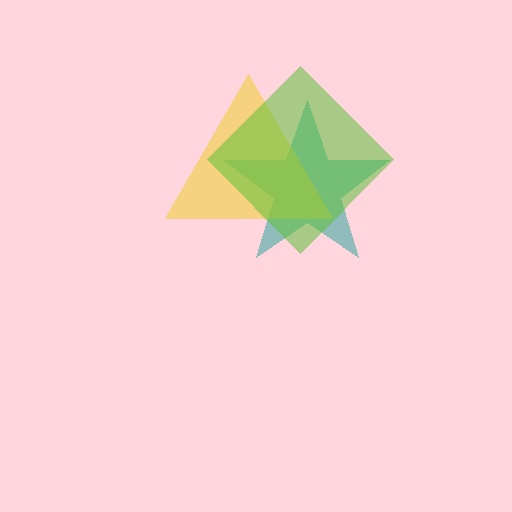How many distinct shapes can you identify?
There are 3 distinct shapes: a teal star, a yellow triangle, a lime diamond.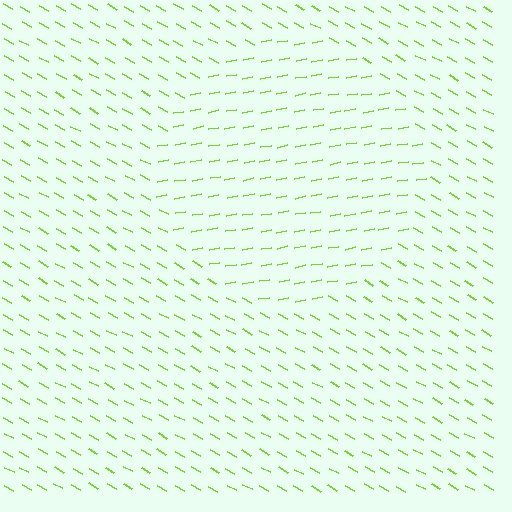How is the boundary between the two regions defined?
The boundary is defined purely by a change in line orientation (approximately 40 degrees difference). All lines are the same color and thickness.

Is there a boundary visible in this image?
Yes, there is a texture boundary formed by a change in line orientation.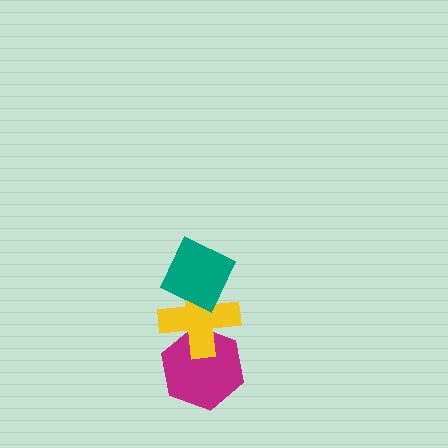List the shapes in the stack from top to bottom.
From top to bottom: the teal diamond, the yellow cross, the magenta hexagon.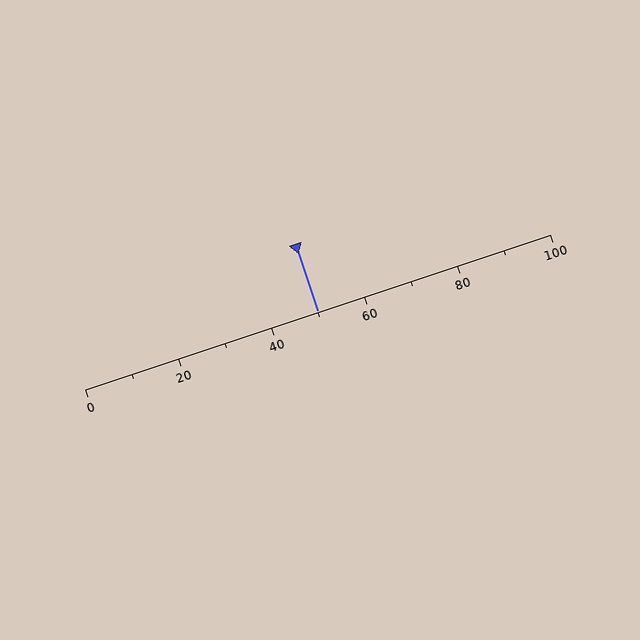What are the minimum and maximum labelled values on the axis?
The axis runs from 0 to 100.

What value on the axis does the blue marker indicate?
The marker indicates approximately 50.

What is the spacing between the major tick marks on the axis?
The major ticks are spaced 20 apart.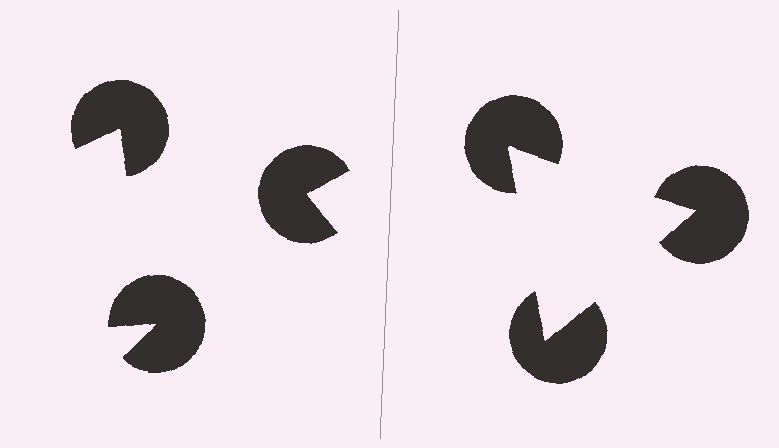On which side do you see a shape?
An illusory triangle appears on the right side. On the left side the wedge cuts are rotated, so no coherent shape forms.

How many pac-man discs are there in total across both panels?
6 — 3 on each side.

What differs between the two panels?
The pac-man discs are positioned identically on both sides; only the wedge orientations differ. On the right they align to a triangle; on the left they are misaligned.